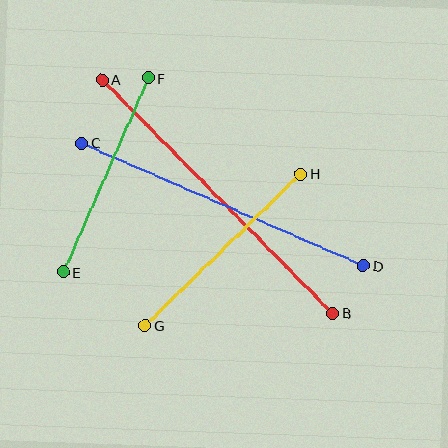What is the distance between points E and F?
The distance is approximately 212 pixels.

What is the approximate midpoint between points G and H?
The midpoint is at approximately (223, 250) pixels.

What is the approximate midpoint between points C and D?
The midpoint is at approximately (222, 204) pixels.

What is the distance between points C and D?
The distance is approximately 307 pixels.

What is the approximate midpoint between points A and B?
The midpoint is at approximately (218, 196) pixels.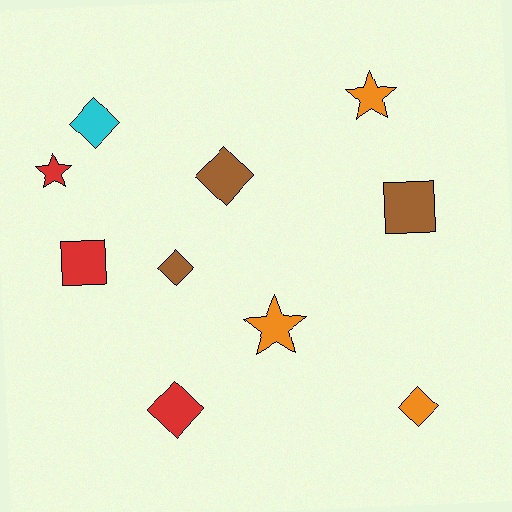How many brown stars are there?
There are no brown stars.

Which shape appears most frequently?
Diamond, with 5 objects.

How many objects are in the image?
There are 10 objects.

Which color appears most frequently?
Orange, with 3 objects.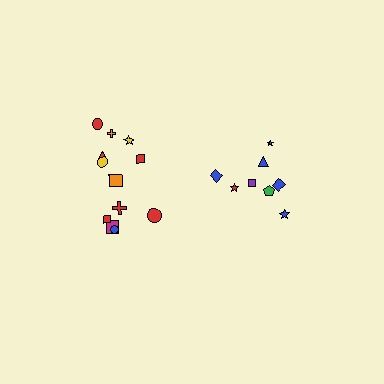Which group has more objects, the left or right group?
The left group.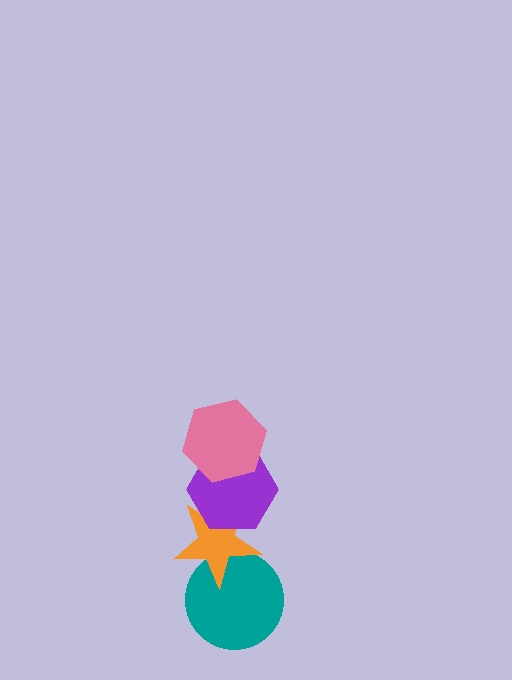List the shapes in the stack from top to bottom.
From top to bottom: the pink hexagon, the purple hexagon, the orange star, the teal circle.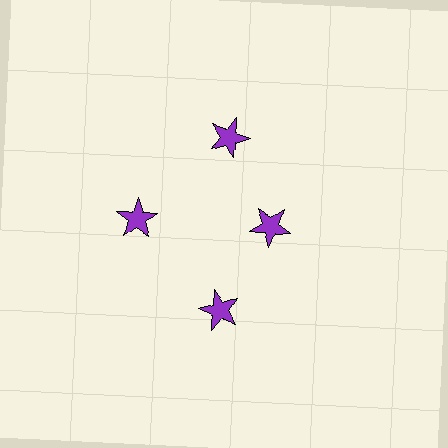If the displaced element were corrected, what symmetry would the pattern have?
It would have 4-fold rotational symmetry — the pattern would map onto itself every 90 degrees.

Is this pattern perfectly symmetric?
No. The 4 purple stars are arranged in a ring, but one element near the 3 o'clock position is pulled inward toward the center, breaking the 4-fold rotational symmetry.